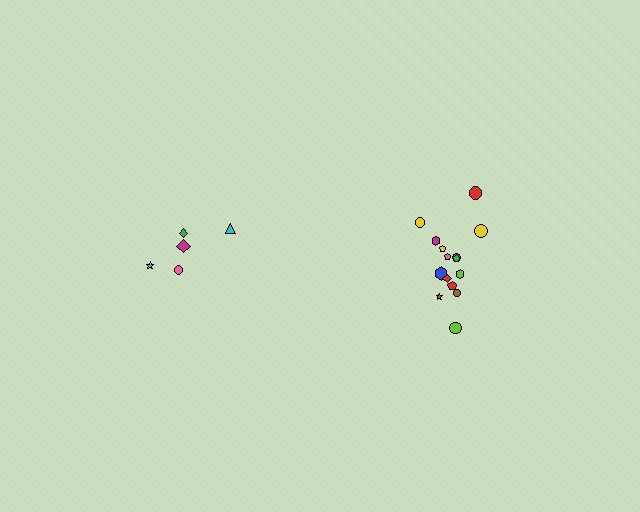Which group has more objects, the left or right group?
The right group.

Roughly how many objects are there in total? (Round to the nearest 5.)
Roughly 20 objects in total.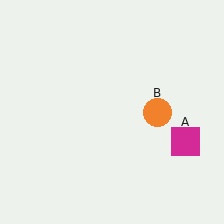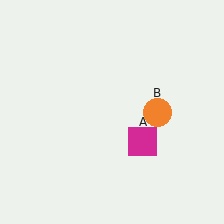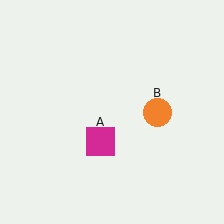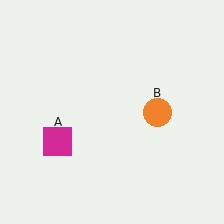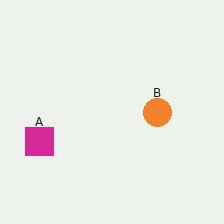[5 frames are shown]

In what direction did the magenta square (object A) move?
The magenta square (object A) moved left.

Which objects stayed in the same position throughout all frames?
Orange circle (object B) remained stationary.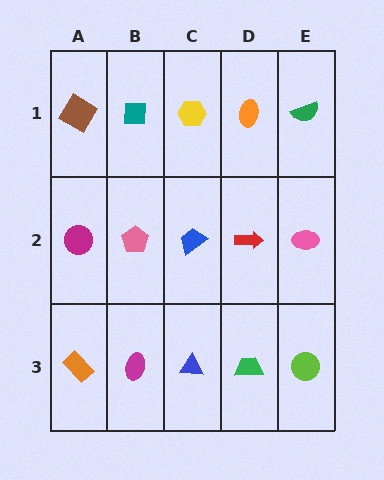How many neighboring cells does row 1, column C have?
3.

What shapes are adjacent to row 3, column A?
A magenta circle (row 2, column A), a magenta ellipse (row 3, column B).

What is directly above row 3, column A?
A magenta circle.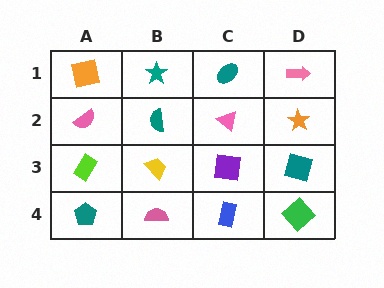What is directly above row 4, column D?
A teal square.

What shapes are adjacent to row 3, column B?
A teal semicircle (row 2, column B), a pink semicircle (row 4, column B), a lime rectangle (row 3, column A), a purple square (row 3, column C).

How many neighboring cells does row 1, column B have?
3.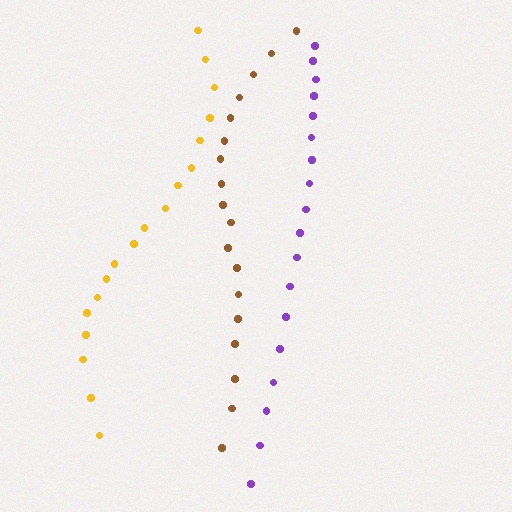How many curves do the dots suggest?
There are 3 distinct paths.